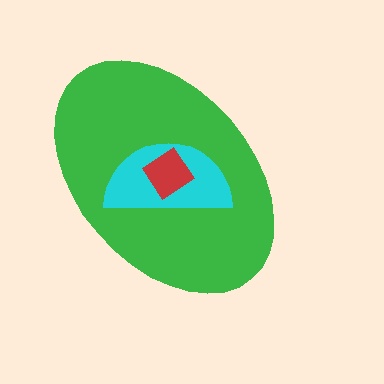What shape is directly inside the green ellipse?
The cyan semicircle.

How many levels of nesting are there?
3.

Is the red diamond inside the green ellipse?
Yes.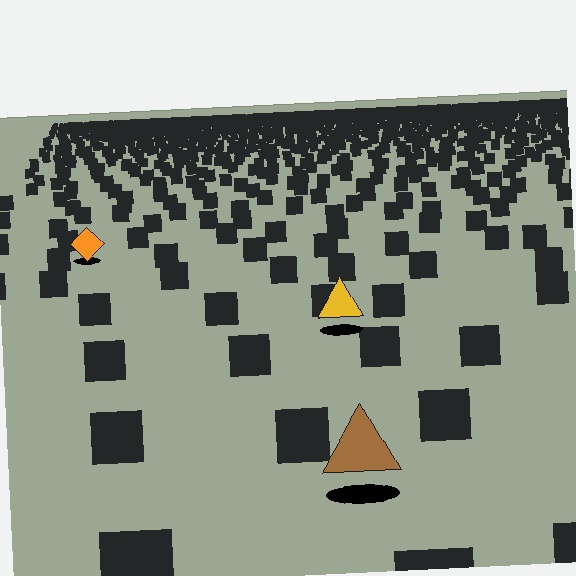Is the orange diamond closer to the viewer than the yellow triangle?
No. The yellow triangle is closer — you can tell from the texture gradient: the ground texture is coarser near it.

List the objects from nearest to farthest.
From nearest to farthest: the brown triangle, the yellow triangle, the orange diamond.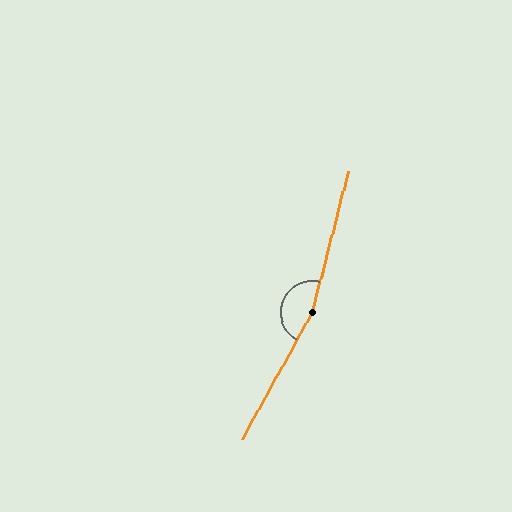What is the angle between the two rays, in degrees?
Approximately 166 degrees.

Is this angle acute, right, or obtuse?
It is obtuse.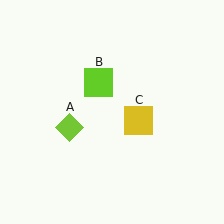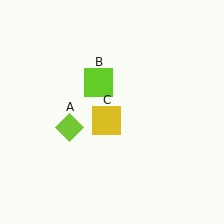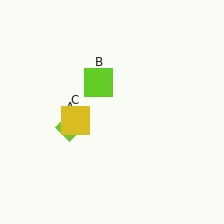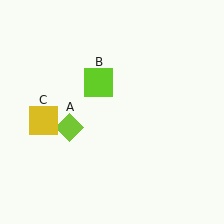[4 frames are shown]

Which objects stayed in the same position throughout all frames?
Lime diamond (object A) and lime square (object B) remained stationary.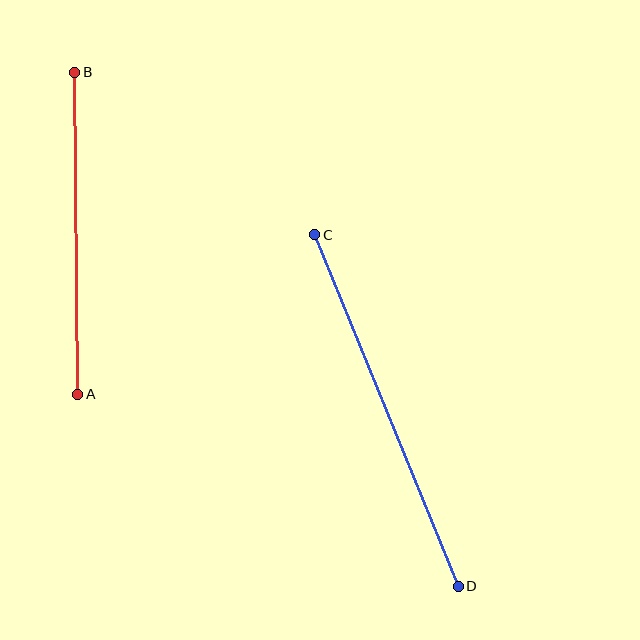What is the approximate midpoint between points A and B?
The midpoint is at approximately (76, 233) pixels.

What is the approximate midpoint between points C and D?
The midpoint is at approximately (386, 411) pixels.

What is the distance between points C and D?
The distance is approximately 379 pixels.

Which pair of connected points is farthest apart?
Points C and D are farthest apart.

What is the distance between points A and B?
The distance is approximately 322 pixels.